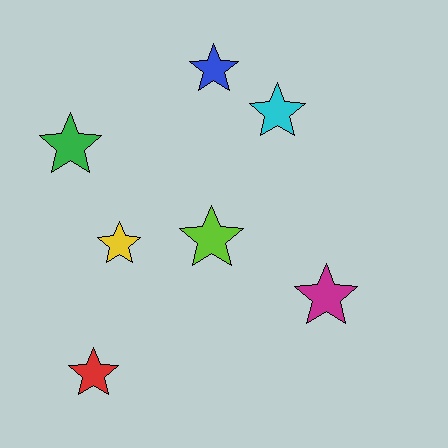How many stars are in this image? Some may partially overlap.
There are 7 stars.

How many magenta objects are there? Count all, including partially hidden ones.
There is 1 magenta object.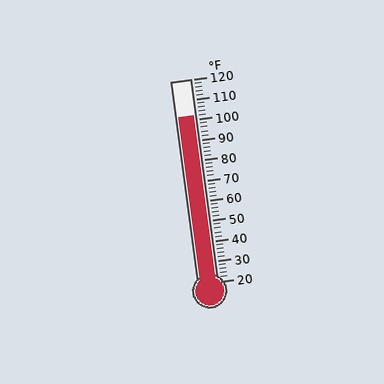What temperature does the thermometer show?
The thermometer shows approximately 102°F.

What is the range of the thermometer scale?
The thermometer scale ranges from 20°F to 120°F.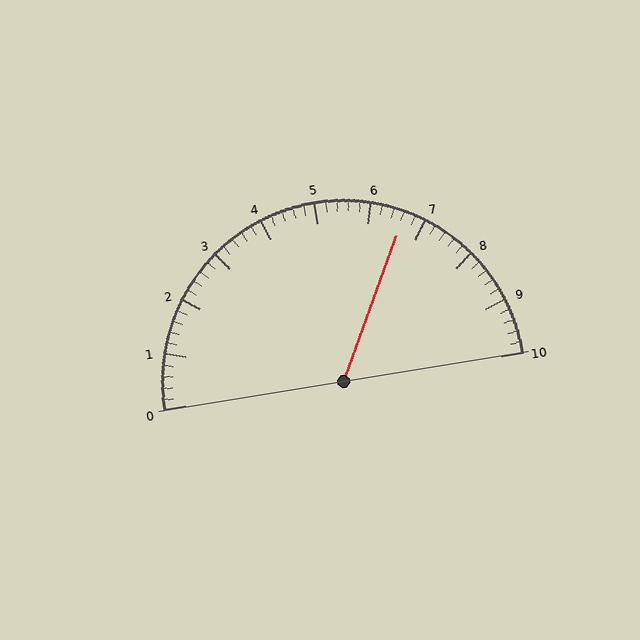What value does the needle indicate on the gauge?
The needle indicates approximately 6.6.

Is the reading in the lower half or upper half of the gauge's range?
The reading is in the upper half of the range (0 to 10).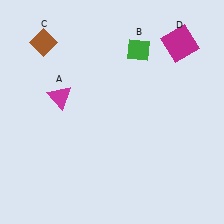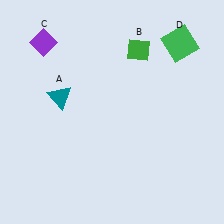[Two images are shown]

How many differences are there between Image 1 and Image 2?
There are 3 differences between the two images.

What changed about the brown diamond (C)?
In Image 1, C is brown. In Image 2, it changed to purple.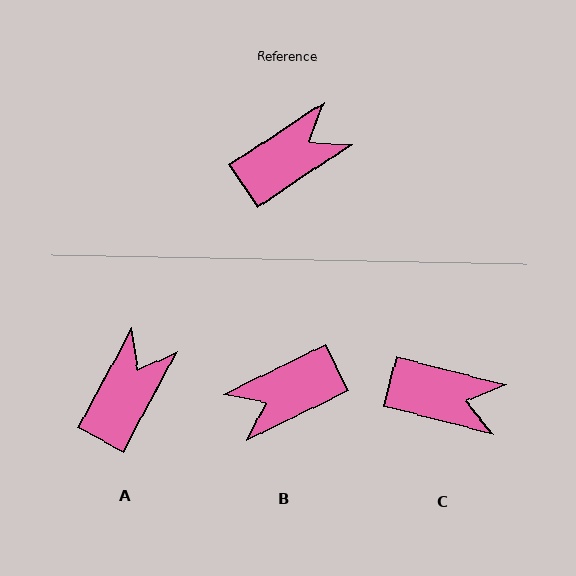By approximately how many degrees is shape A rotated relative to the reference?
Approximately 28 degrees counter-clockwise.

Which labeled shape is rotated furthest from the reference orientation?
B, about 173 degrees away.